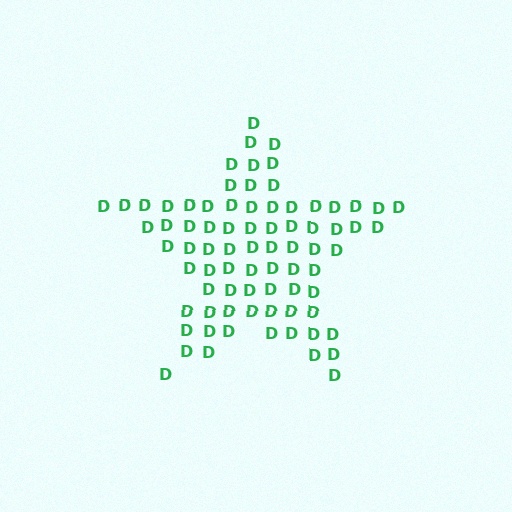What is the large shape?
The large shape is a star.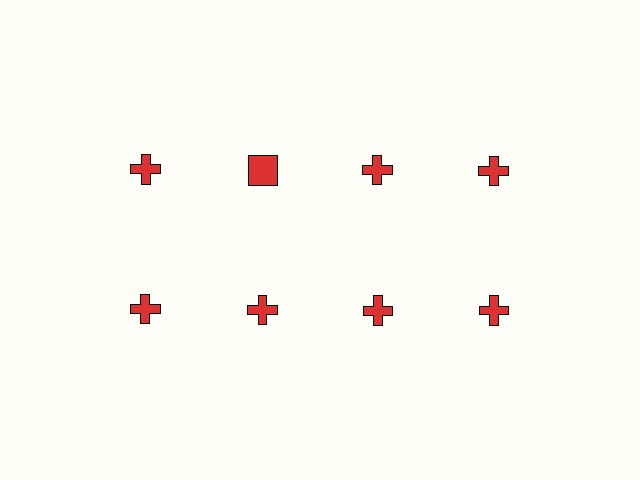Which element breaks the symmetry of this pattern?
The red square in the top row, second from left column breaks the symmetry. All other shapes are red crosses.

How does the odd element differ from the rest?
It has a different shape: square instead of cross.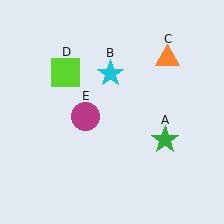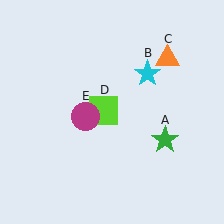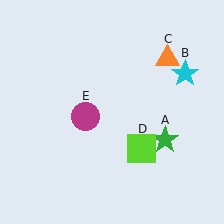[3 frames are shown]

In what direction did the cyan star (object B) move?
The cyan star (object B) moved right.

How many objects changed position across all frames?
2 objects changed position: cyan star (object B), lime square (object D).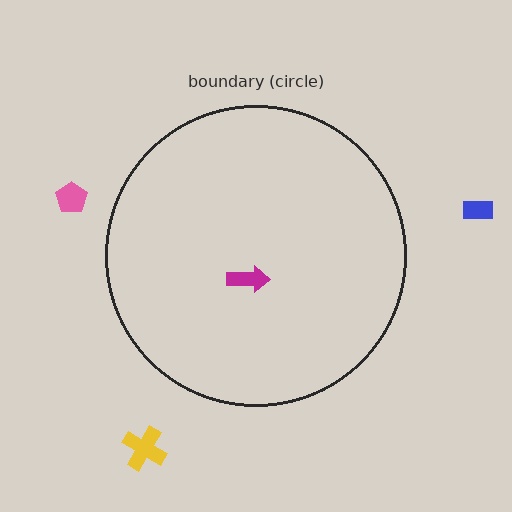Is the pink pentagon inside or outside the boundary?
Outside.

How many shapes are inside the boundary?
1 inside, 3 outside.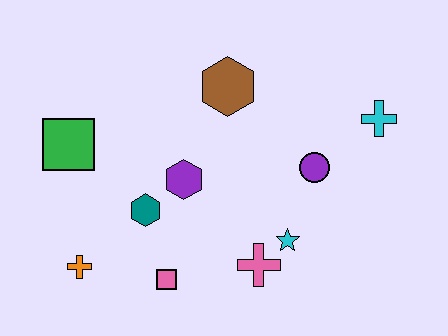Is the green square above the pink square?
Yes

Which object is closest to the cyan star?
The pink cross is closest to the cyan star.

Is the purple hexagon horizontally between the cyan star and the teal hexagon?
Yes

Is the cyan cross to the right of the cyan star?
Yes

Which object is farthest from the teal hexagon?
The cyan cross is farthest from the teal hexagon.